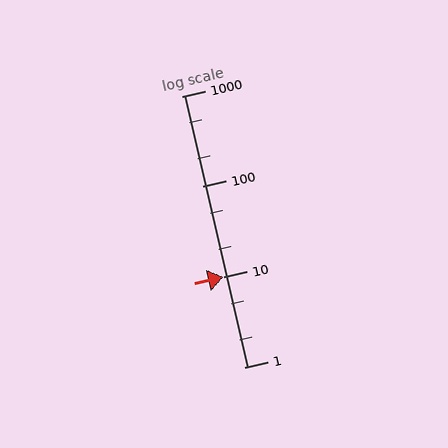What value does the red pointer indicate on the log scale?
The pointer indicates approximately 10.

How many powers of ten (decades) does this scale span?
The scale spans 3 decades, from 1 to 1000.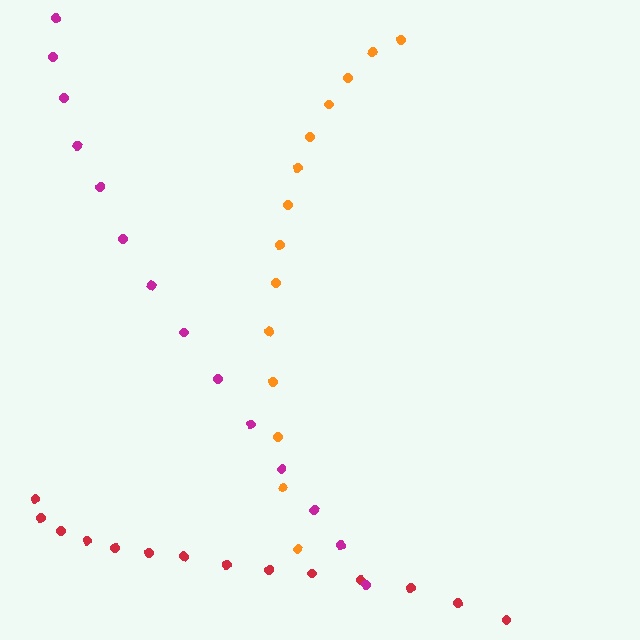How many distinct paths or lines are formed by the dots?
There are 3 distinct paths.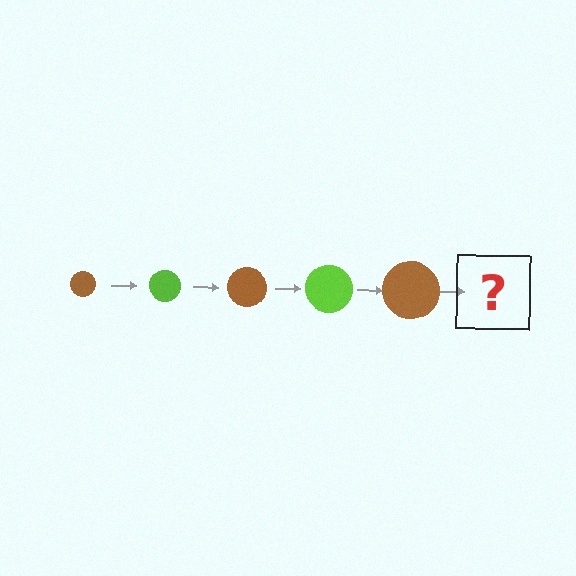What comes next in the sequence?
The next element should be a lime circle, larger than the previous one.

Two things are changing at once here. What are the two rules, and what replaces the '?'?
The two rules are that the circle grows larger each step and the color cycles through brown and lime. The '?' should be a lime circle, larger than the previous one.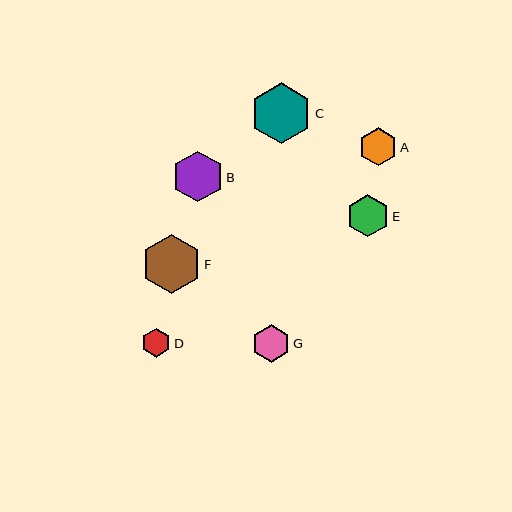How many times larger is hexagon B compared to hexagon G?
Hexagon B is approximately 1.4 times the size of hexagon G.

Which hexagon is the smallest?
Hexagon D is the smallest with a size of approximately 29 pixels.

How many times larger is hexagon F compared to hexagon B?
Hexagon F is approximately 1.2 times the size of hexagon B.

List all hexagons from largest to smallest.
From largest to smallest: C, F, B, E, A, G, D.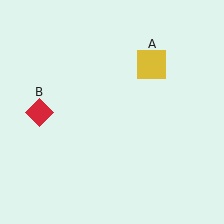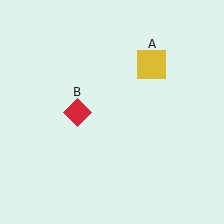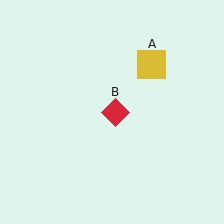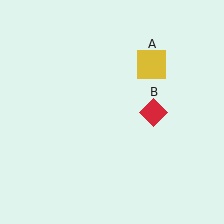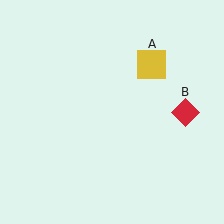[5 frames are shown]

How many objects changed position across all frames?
1 object changed position: red diamond (object B).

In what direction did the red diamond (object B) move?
The red diamond (object B) moved right.